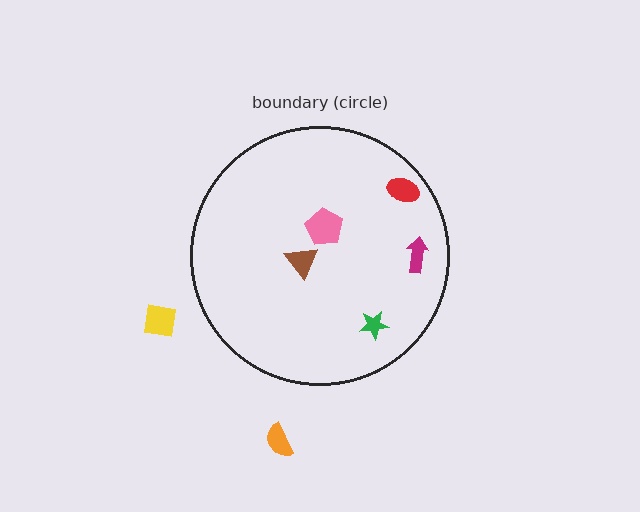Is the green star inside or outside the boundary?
Inside.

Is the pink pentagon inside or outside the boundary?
Inside.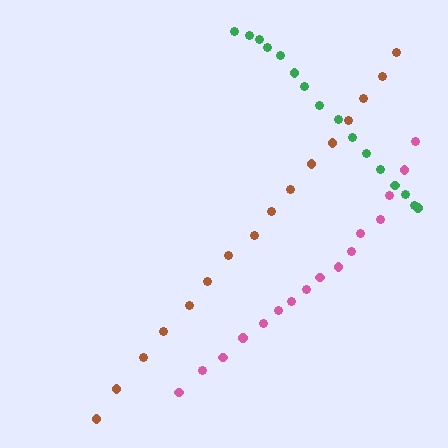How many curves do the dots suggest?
There are 3 distinct paths.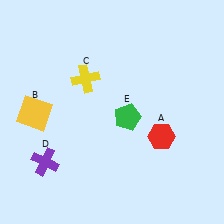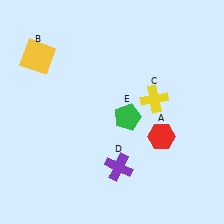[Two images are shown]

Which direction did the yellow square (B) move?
The yellow square (B) moved up.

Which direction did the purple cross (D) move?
The purple cross (D) moved right.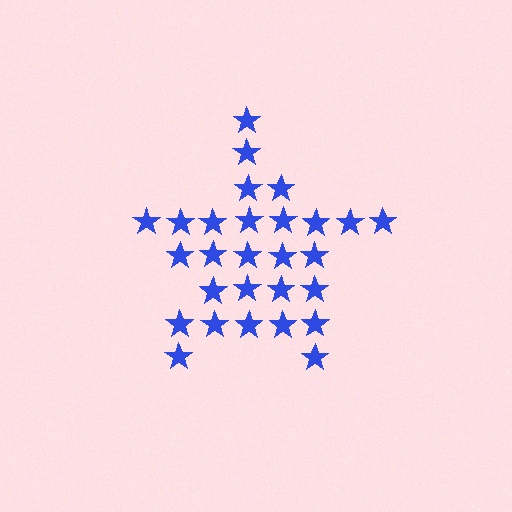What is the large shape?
The large shape is a star.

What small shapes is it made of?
It is made of small stars.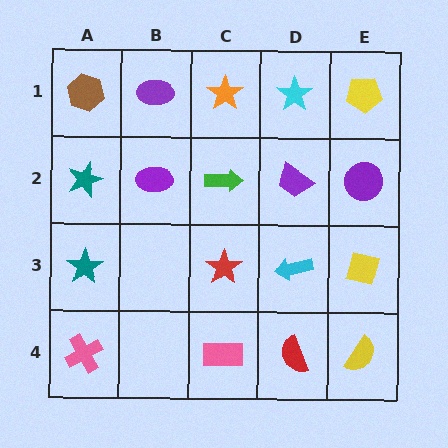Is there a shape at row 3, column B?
No, that cell is empty.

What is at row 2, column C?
A green arrow.